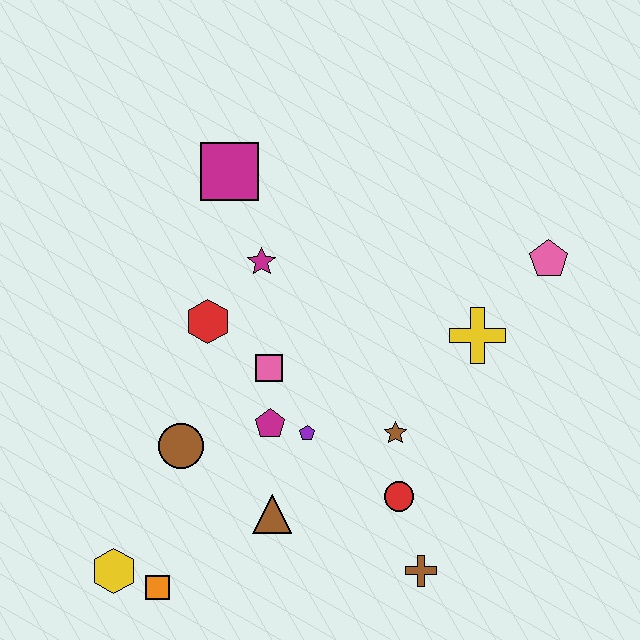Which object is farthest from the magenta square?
The brown cross is farthest from the magenta square.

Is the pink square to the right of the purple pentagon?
No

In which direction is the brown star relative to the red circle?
The brown star is above the red circle.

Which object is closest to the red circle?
The brown star is closest to the red circle.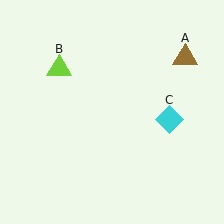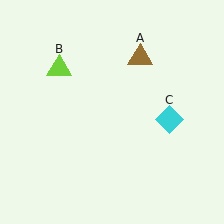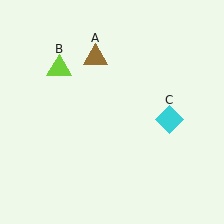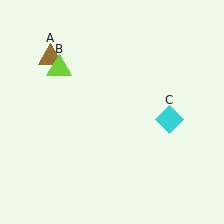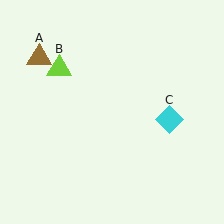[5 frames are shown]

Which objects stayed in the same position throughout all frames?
Lime triangle (object B) and cyan diamond (object C) remained stationary.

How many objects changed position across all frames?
1 object changed position: brown triangle (object A).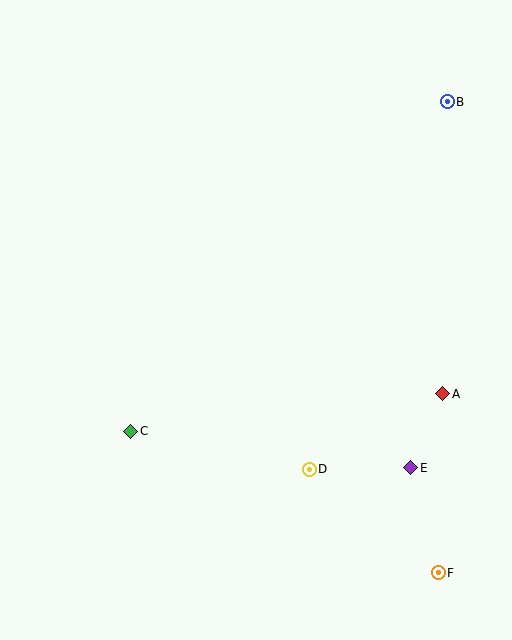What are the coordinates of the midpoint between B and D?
The midpoint between B and D is at (378, 286).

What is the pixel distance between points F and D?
The distance between F and D is 166 pixels.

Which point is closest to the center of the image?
Point D at (309, 469) is closest to the center.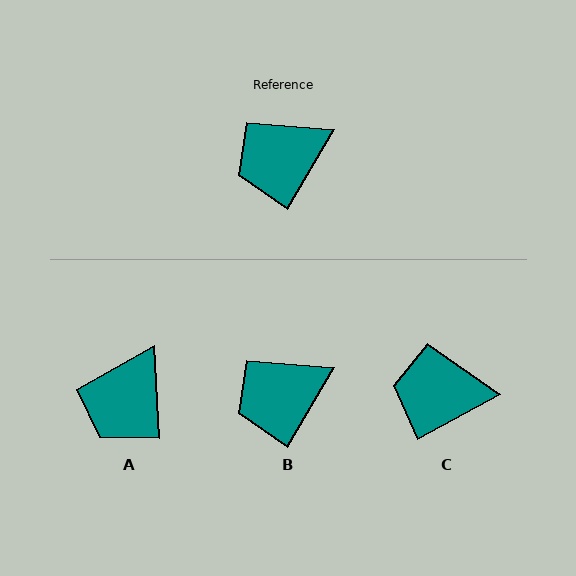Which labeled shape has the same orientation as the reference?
B.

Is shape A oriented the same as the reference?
No, it is off by about 34 degrees.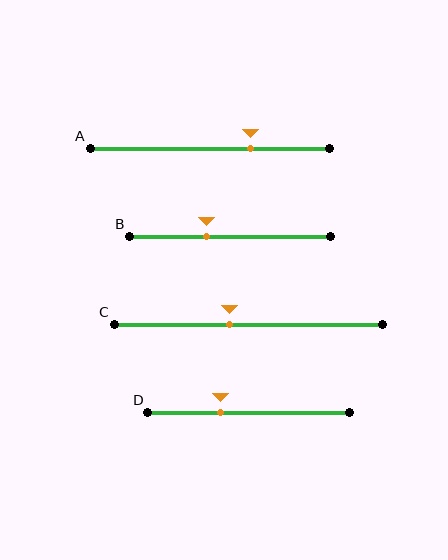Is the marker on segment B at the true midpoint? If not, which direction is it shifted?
No, the marker on segment B is shifted to the left by about 11% of the segment length.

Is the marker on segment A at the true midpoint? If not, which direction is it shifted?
No, the marker on segment A is shifted to the right by about 17% of the segment length.